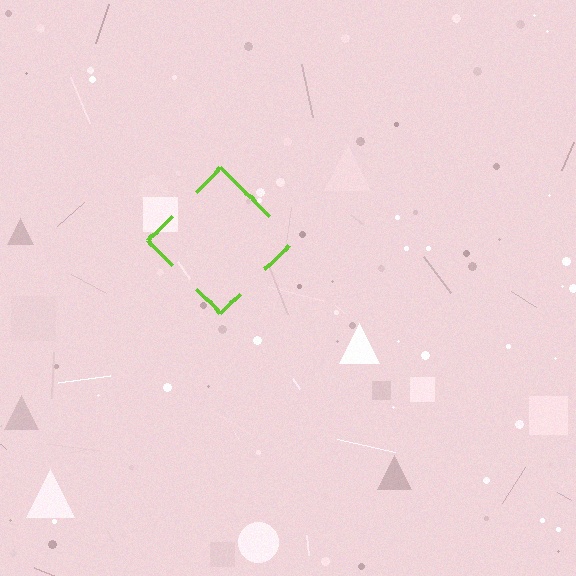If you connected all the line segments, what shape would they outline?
They would outline a diamond.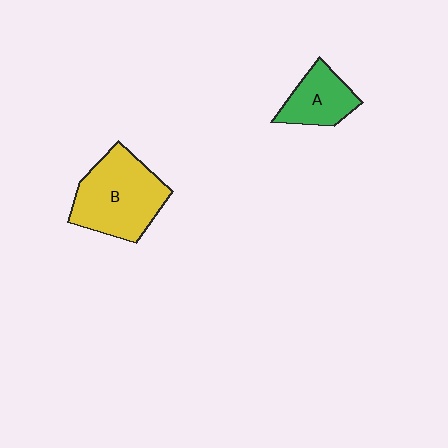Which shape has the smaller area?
Shape A (green).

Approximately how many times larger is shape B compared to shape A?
Approximately 1.8 times.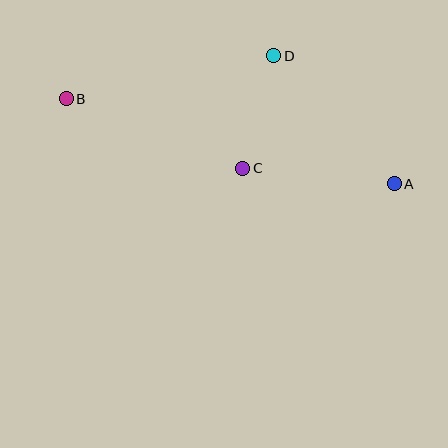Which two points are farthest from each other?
Points A and B are farthest from each other.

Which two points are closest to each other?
Points C and D are closest to each other.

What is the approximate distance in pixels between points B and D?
The distance between B and D is approximately 212 pixels.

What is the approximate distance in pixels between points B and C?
The distance between B and C is approximately 190 pixels.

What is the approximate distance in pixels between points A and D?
The distance between A and D is approximately 176 pixels.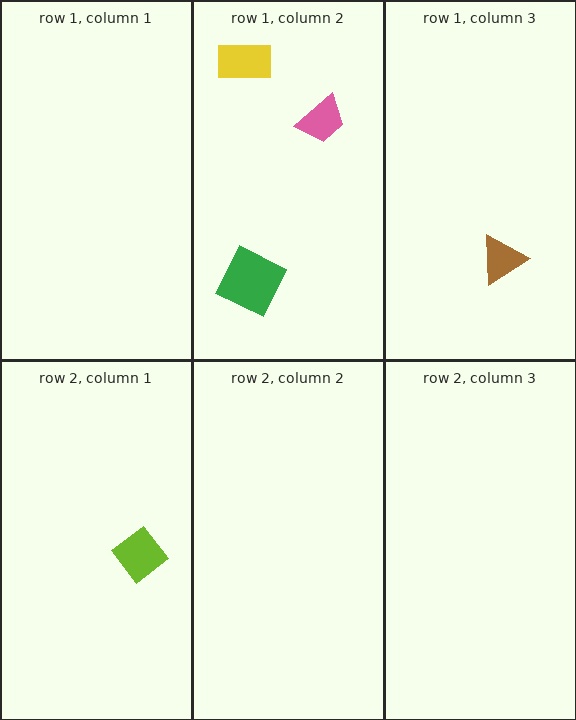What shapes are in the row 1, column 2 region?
The green square, the pink trapezoid, the yellow rectangle.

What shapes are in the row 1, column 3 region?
The brown triangle.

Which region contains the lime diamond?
The row 2, column 1 region.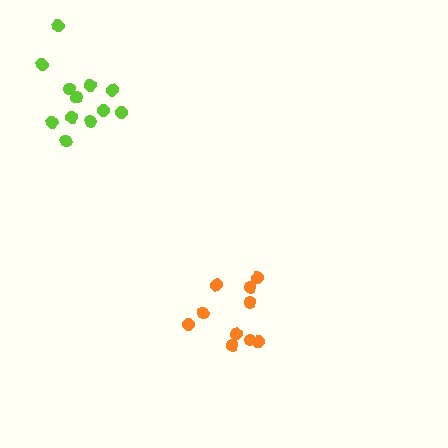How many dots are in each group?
Group 1: 10 dots, Group 2: 12 dots (22 total).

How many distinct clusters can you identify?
There are 2 distinct clusters.